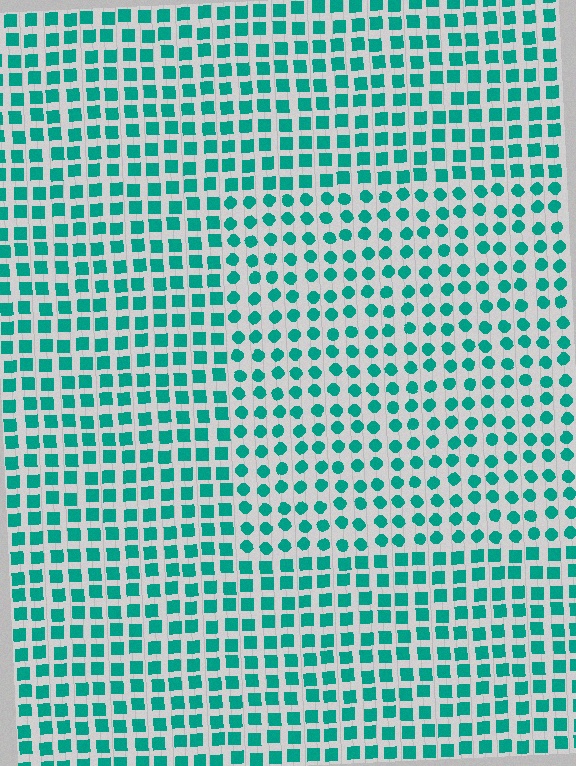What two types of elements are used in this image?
The image uses circles inside the rectangle region and squares outside it.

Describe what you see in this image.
The image is filled with small teal elements arranged in a uniform grid. A rectangle-shaped region contains circles, while the surrounding area contains squares. The boundary is defined purely by the change in element shape.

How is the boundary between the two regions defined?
The boundary is defined by a change in element shape: circles inside vs. squares outside. All elements share the same color and spacing.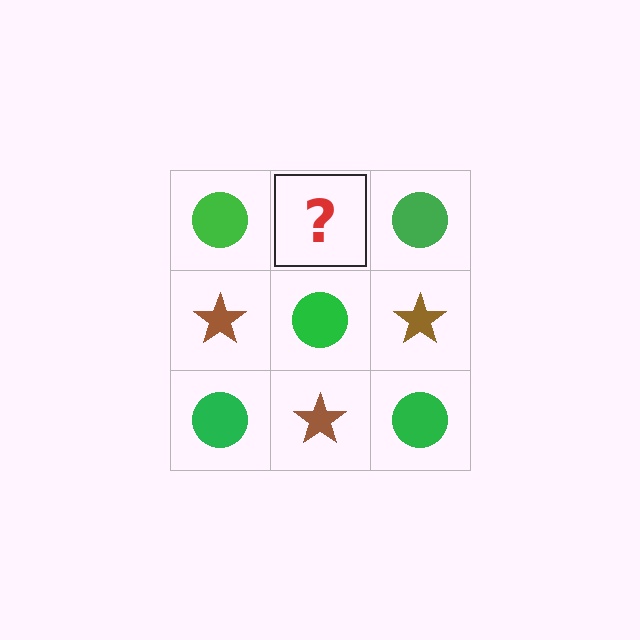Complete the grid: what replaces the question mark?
The question mark should be replaced with a brown star.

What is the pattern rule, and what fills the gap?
The rule is that it alternates green circle and brown star in a checkerboard pattern. The gap should be filled with a brown star.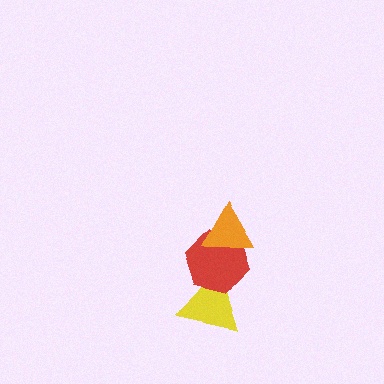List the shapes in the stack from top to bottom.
From top to bottom: the orange triangle, the red hexagon, the yellow triangle.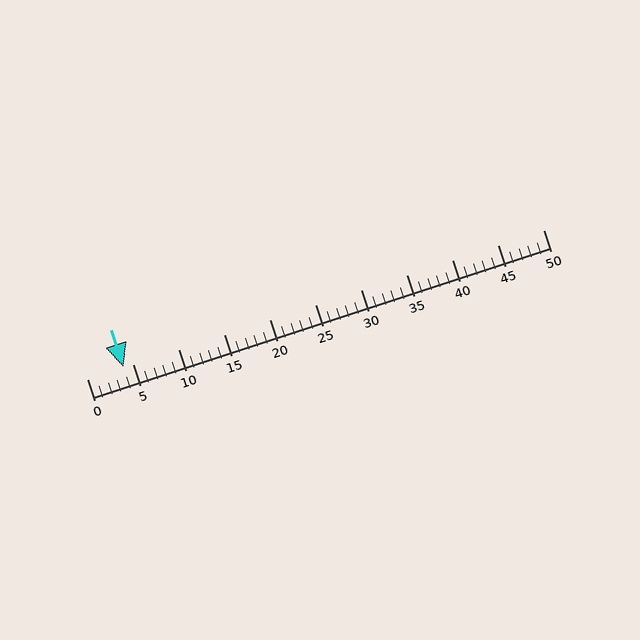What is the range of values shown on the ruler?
The ruler shows values from 0 to 50.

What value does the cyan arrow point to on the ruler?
The cyan arrow points to approximately 4.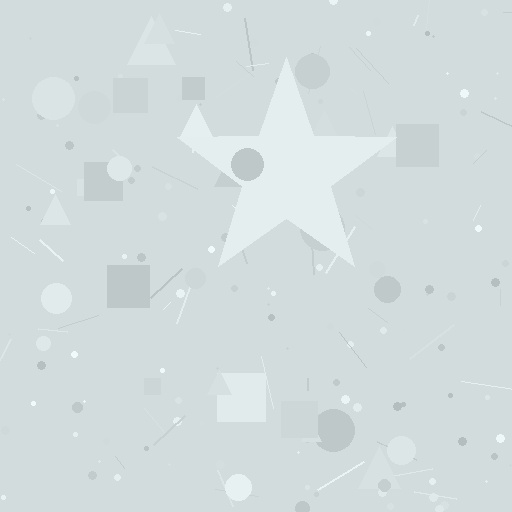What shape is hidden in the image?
A star is hidden in the image.